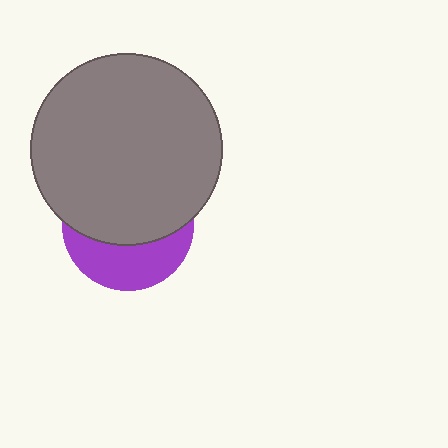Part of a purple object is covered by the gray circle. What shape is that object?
It is a circle.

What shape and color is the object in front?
The object in front is a gray circle.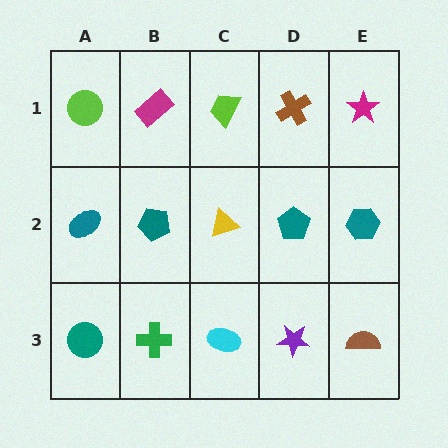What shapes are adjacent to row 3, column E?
A teal hexagon (row 2, column E), a purple star (row 3, column D).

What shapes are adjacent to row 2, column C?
A lime trapezoid (row 1, column C), a cyan ellipse (row 3, column C), a teal pentagon (row 2, column B), a teal pentagon (row 2, column D).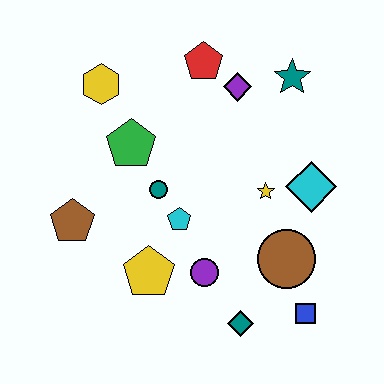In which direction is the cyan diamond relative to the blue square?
The cyan diamond is above the blue square.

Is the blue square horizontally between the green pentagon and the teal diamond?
No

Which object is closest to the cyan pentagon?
The teal circle is closest to the cyan pentagon.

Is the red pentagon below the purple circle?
No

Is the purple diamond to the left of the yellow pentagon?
No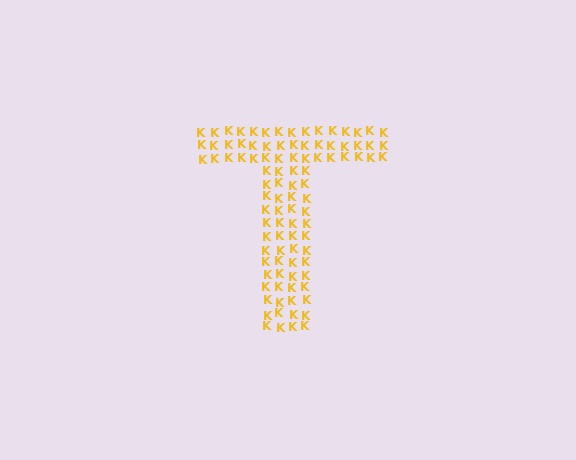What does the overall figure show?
The overall figure shows the letter T.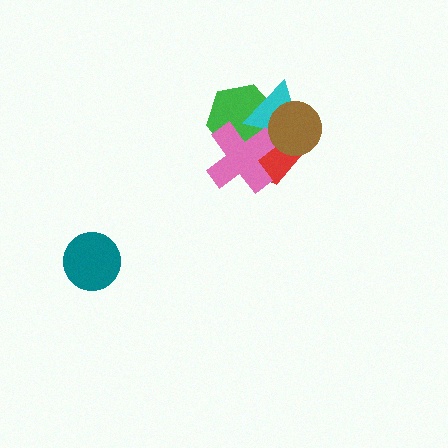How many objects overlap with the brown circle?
3 objects overlap with the brown circle.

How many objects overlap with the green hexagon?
4 objects overlap with the green hexagon.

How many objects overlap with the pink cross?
3 objects overlap with the pink cross.